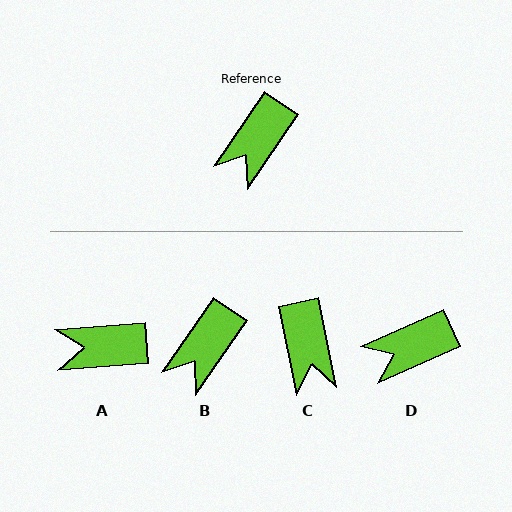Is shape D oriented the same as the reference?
No, it is off by about 31 degrees.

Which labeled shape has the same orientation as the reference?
B.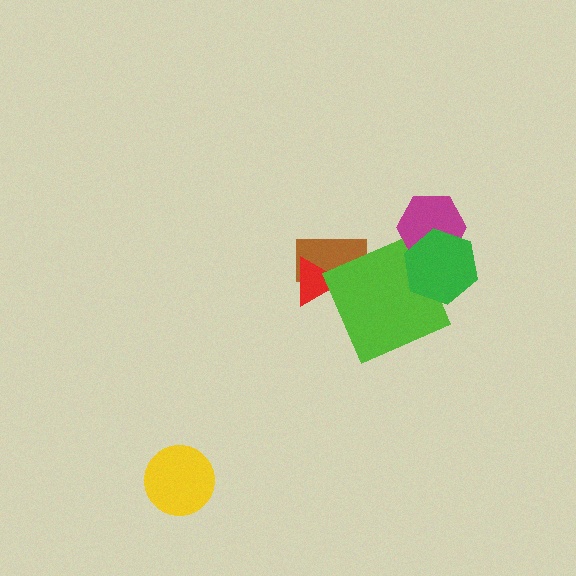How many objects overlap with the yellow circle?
0 objects overlap with the yellow circle.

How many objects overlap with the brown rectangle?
2 objects overlap with the brown rectangle.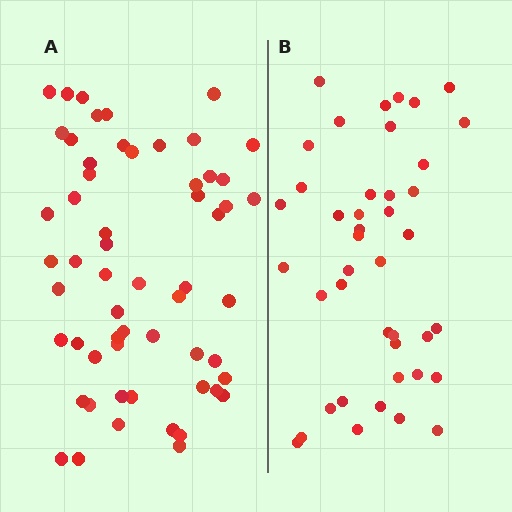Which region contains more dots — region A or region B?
Region A (the left region) has more dots.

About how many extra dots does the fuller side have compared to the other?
Region A has approximately 15 more dots than region B.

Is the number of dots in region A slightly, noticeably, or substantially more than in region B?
Region A has noticeably more, but not dramatically so. The ratio is roughly 1.4 to 1.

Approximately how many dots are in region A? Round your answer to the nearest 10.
About 60 dots. (The exact count is 58, which rounds to 60.)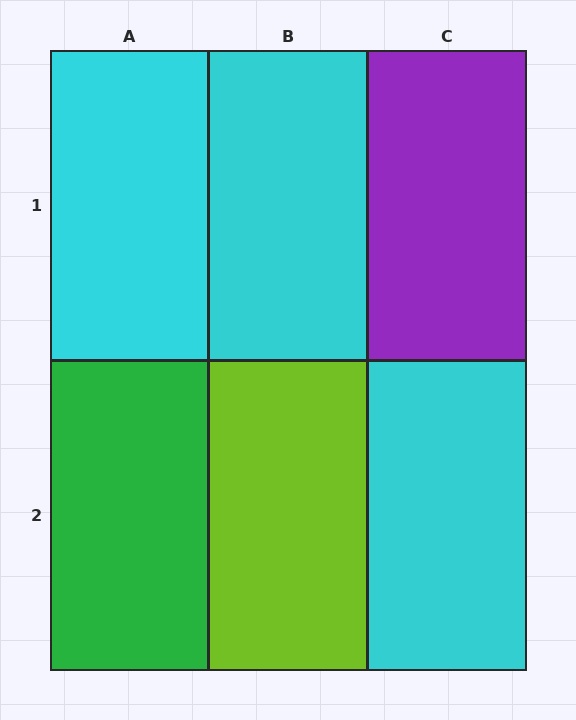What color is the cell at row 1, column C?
Purple.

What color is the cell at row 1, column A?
Cyan.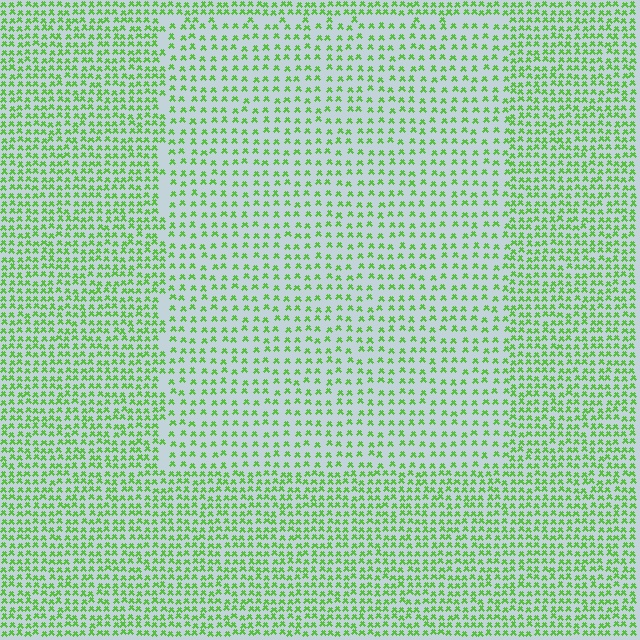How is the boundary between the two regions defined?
The boundary is defined by a change in element density (approximately 1.7x ratio). All elements are the same color, size, and shape.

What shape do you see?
I see a rectangle.